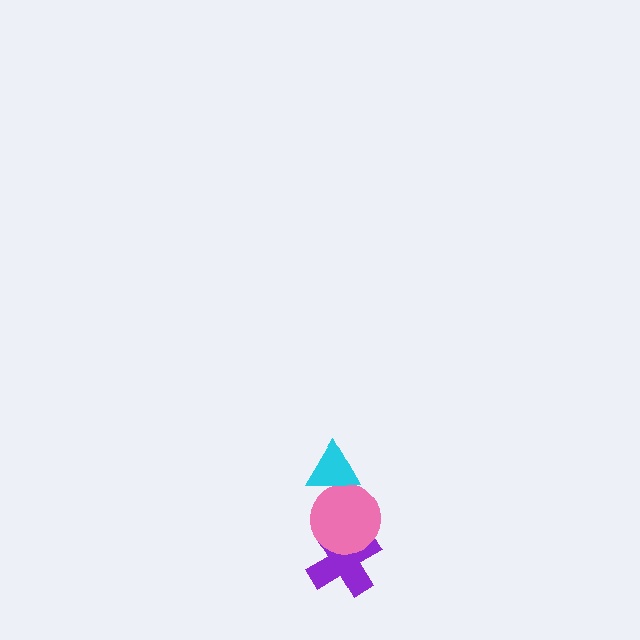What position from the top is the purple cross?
The purple cross is 3rd from the top.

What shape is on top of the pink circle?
The cyan triangle is on top of the pink circle.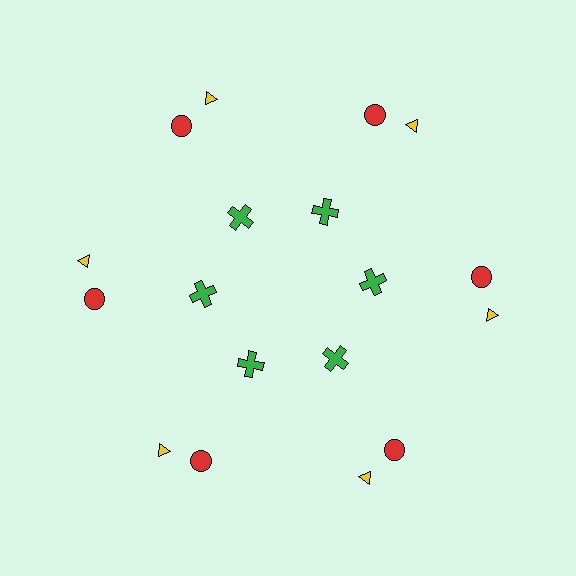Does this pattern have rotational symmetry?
Yes, this pattern has 6-fold rotational symmetry. It looks the same after rotating 60 degrees around the center.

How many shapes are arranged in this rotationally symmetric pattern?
There are 18 shapes, arranged in 6 groups of 3.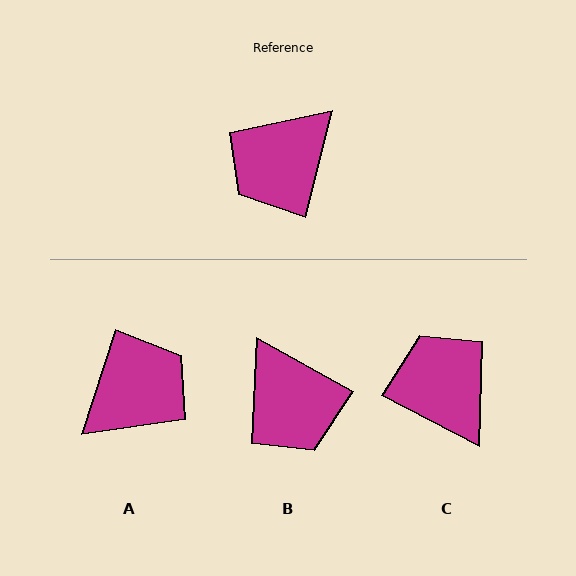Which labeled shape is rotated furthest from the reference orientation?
A, about 176 degrees away.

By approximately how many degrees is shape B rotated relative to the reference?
Approximately 75 degrees counter-clockwise.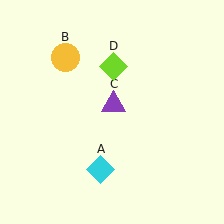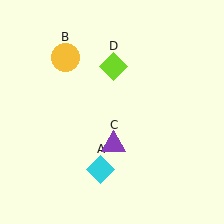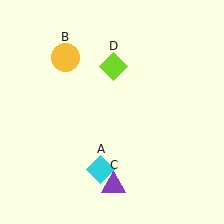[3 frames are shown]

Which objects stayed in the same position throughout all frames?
Cyan diamond (object A) and yellow circle (object B) and lime diamond (object D) remained stationary.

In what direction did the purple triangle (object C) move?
The purple triangle (object C) moved down.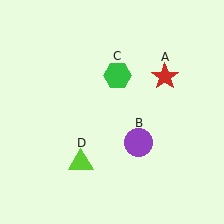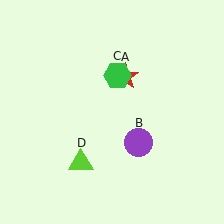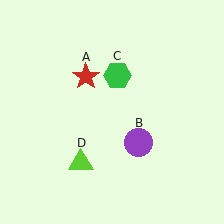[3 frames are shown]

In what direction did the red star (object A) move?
The red star (object A) moved left.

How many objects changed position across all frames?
1 object changed position: red star (object A).